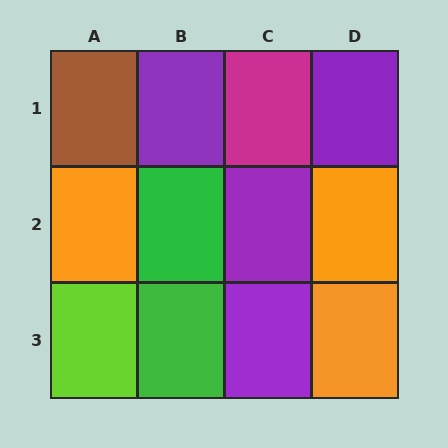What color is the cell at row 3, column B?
Green.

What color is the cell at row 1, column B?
Purple.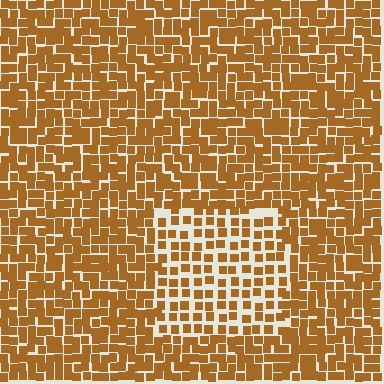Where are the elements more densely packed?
The elements are more densely packed outside the rectangle boundary.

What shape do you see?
I see a rectangle.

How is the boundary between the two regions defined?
The boundary is defined by a change in element density (approximately 1.7x ratio). All elements are the same color, size, and shape.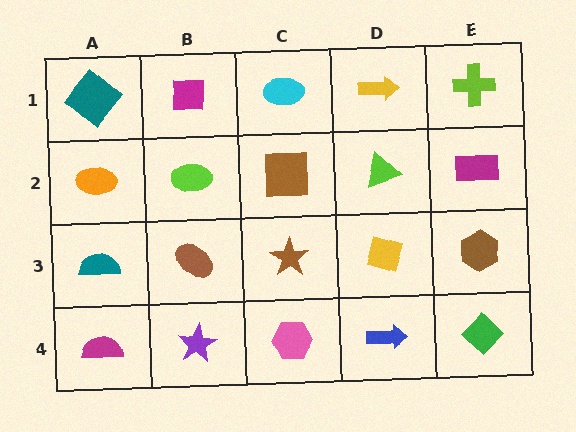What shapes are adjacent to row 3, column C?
A brown square (row 2, column C), a pink hexagon (row 4, column C), a brown ellipse (row 3, column B), a yellow diamond (row 3, column D).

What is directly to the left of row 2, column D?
A brown square.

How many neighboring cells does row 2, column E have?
3.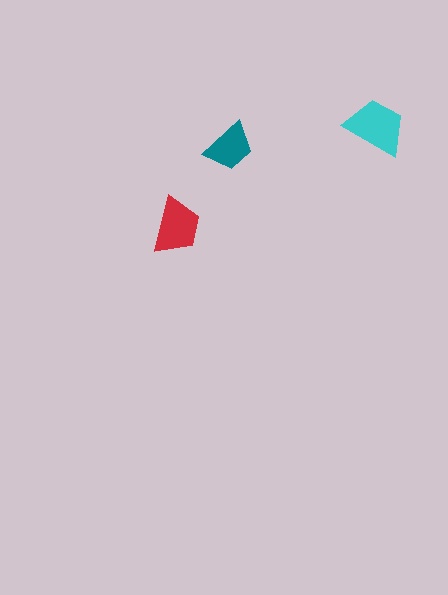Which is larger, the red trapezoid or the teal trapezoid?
The red one.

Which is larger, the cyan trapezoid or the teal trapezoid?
The cyan one.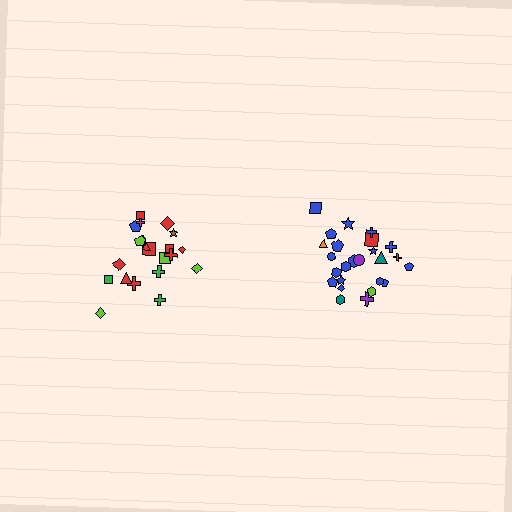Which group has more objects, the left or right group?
The right group.